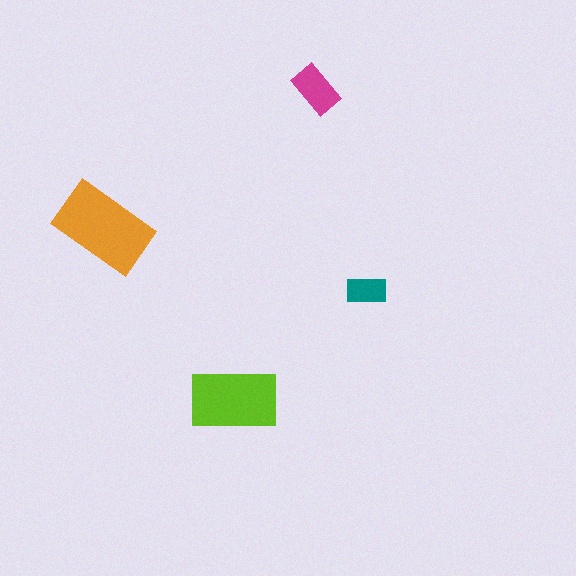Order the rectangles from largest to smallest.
the orange one, the lime one, the magenta one, the teal one.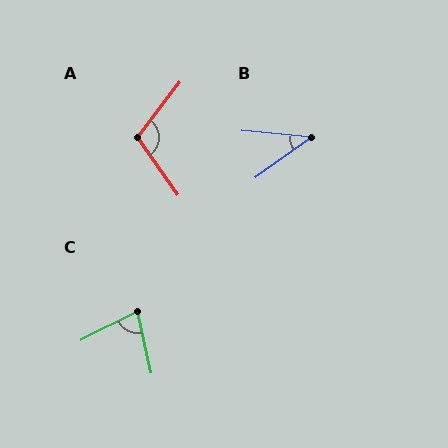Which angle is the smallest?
B, at approximately 41 degrees.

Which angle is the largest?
A, at approximately 108 degrees.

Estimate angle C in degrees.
Approximately 75 degrees.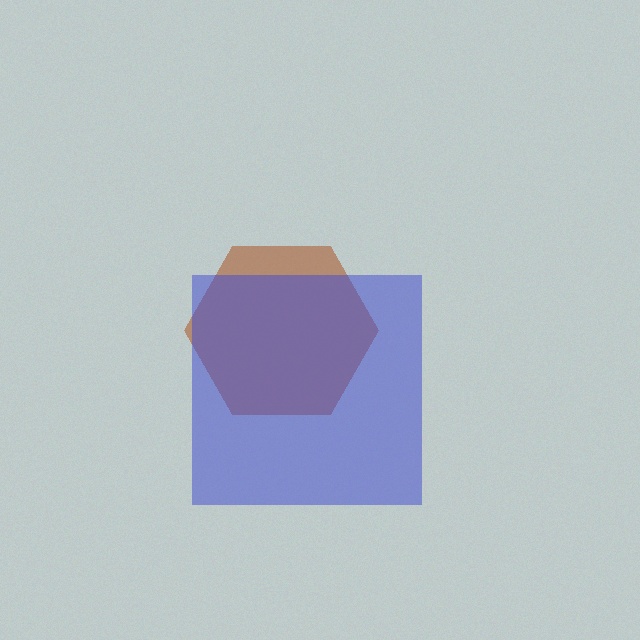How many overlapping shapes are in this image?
There are 2 overlapping shapes in the image.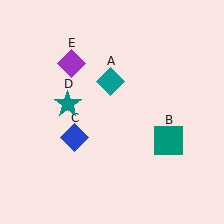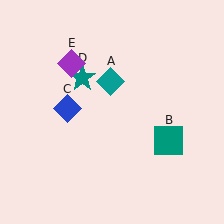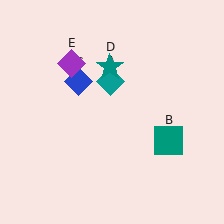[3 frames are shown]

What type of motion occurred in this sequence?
The blue diamond (object C), teal star (object D) rotated clockwise around the center of the scene.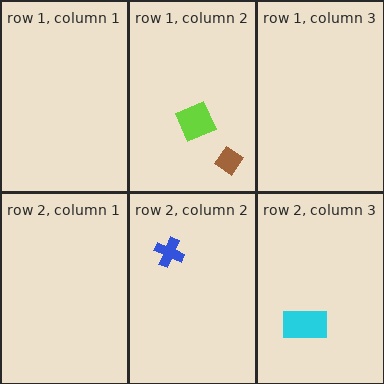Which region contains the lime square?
The row 1, column 2 region.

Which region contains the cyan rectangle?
The row 2, column 3 region.